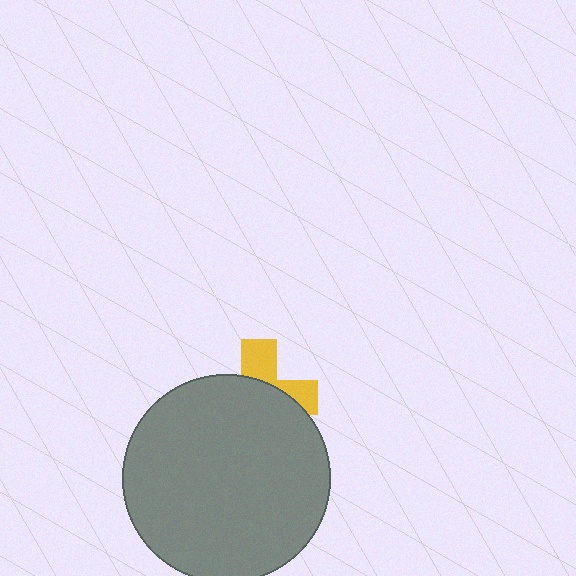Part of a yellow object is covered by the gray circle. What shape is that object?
It is a cross.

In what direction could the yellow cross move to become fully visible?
The yellow cross could move up. That would shift it out from behind the gray circle entirely.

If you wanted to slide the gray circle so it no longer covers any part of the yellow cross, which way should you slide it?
Slide it down — that is the most direct way to separate the two shapes.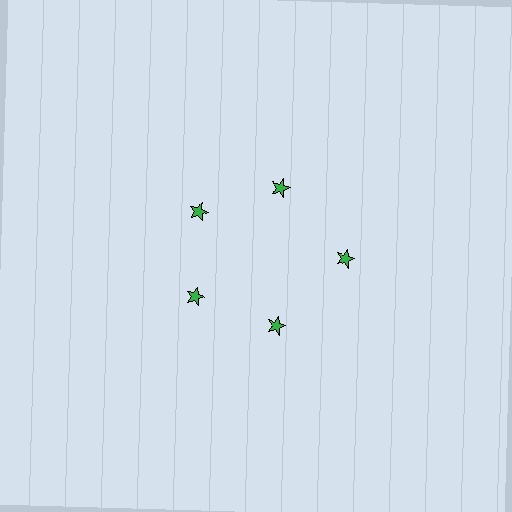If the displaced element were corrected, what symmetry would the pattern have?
It would have 5-fold rotational symmetry — the pattern would map onto itself every 72 degrees.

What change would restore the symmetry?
The symmetry would be restored by moving it inward, back onto the ring so that all 5 stars sit at equal angles and equal distance from the center.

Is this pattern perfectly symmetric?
No. The 5 green stars are arranged in a ring, but one element near the 3 o'clock position is pushed outward from the center, breaking the 5-fold rotational symmetry.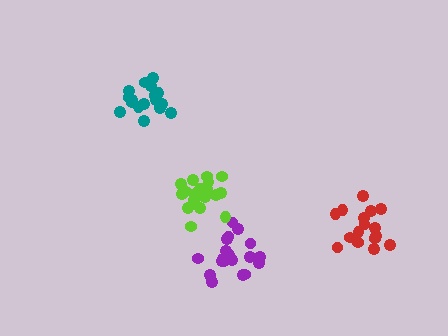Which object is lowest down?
The purple cluster is bottommost.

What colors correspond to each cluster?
The clusters are colored: red, teal, purple, lime.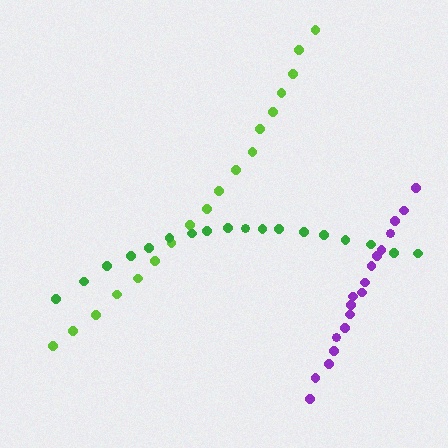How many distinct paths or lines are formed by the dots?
There are 3 distinct paths.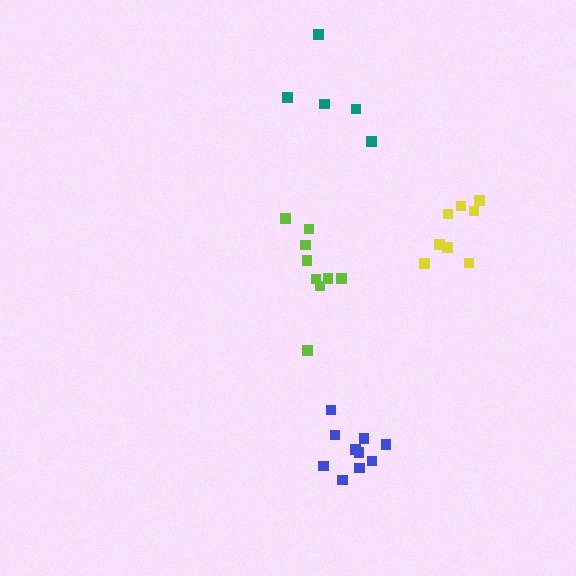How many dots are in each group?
Group 1: 5 dots, Group 2: 8 dots, Group 3: 10 dots, Group 4: 9 dots (32 total).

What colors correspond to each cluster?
The clusters are colored: teal, yellow, blue, lime.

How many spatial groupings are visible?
There are 4 spatial groupings.